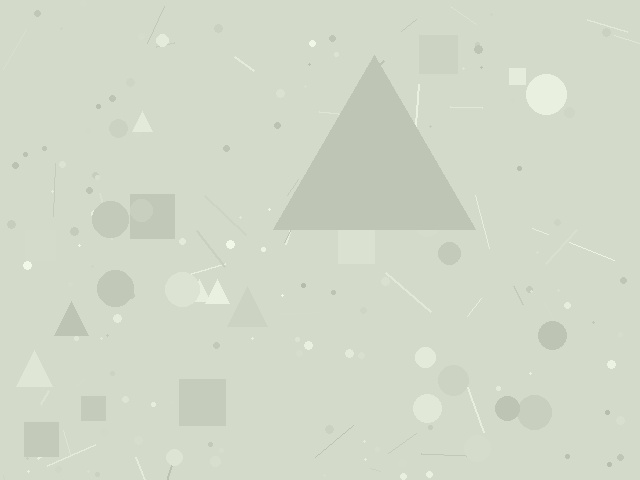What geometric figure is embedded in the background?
A triangle is embedded in the background.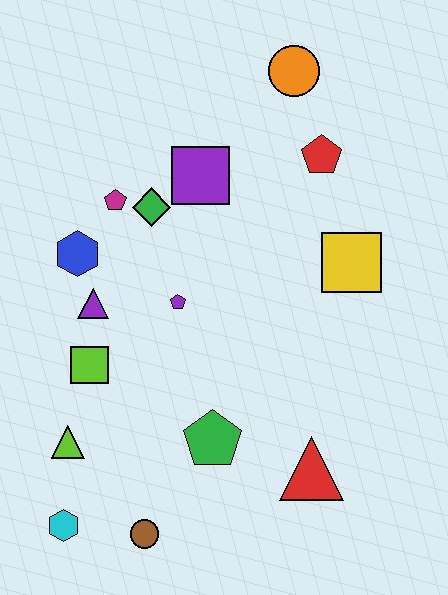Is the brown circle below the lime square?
Yes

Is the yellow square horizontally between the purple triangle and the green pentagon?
No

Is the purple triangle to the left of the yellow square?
Yes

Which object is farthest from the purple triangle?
The orange circle is farthest from the purple triangle.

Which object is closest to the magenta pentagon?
The green diamond is closest to the magenta pentagon.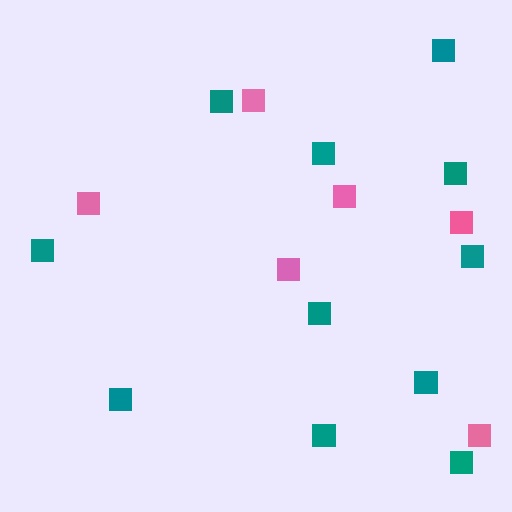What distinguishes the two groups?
There are 2 groups: one group of pink squares (6) and one group of teal squares (11).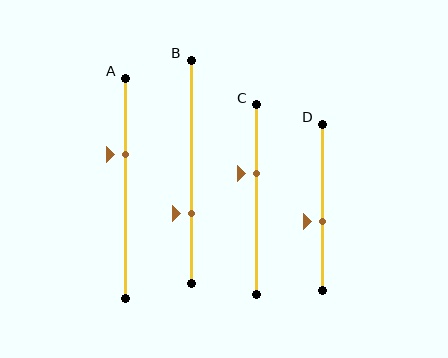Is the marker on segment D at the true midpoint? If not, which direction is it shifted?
No, the marker on segment D is shifted downward by about 9% of the segment length.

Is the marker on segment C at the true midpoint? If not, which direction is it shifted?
No, the marker on segment C is shifted upward by about 14% of the segment length.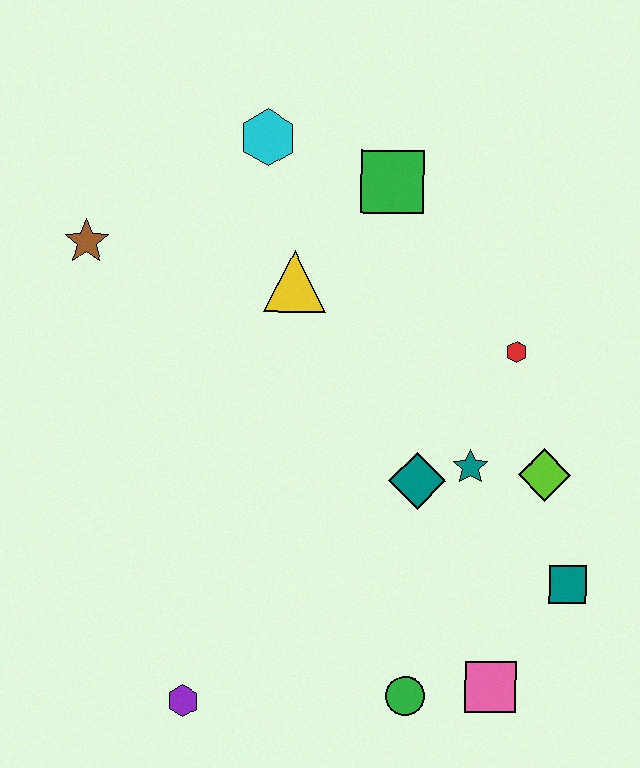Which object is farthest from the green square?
The purple hexagon is farthest from the green square.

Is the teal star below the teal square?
No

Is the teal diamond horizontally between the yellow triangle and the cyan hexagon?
No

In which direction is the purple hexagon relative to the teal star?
The purple hexagon is to the left of the teal star.